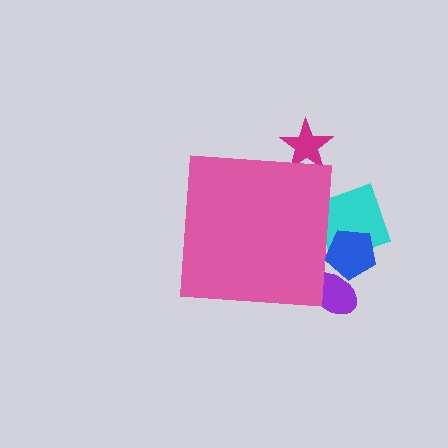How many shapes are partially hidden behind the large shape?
4 shapes are partially hidden.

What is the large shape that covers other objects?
A pink square.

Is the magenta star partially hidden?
Yes, the magenta star is partially hidden behind the pink square.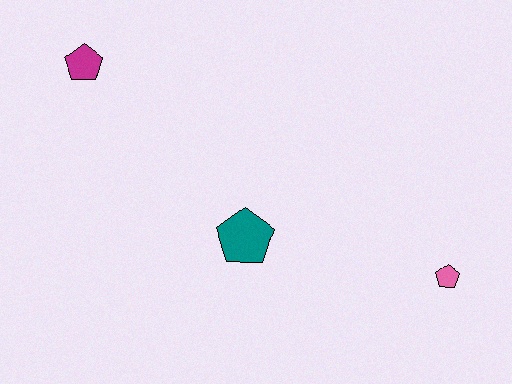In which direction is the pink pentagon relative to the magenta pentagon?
The pink pentagon is to the right of the magenta pentagon.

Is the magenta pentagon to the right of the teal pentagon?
No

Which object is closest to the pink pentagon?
The teal pentagon is closest to the pink pentagon.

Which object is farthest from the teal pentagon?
The magenta pentagon is farthest from the teal pentagon.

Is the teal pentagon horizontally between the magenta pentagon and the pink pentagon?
Yes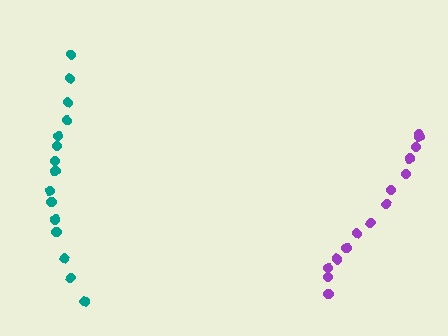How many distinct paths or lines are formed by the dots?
There are 2 distinct paths.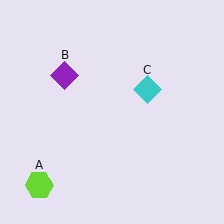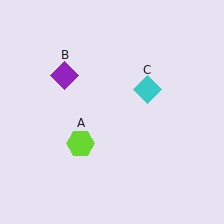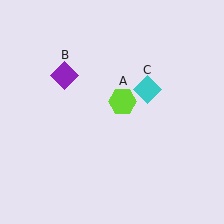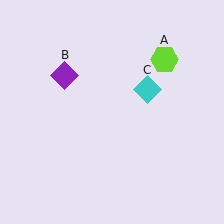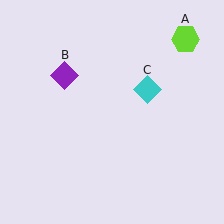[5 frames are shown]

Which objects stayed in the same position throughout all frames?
Purple diamond (object B) and cyan diamond (object C) remained stationary.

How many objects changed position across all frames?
1 object changed position: lime hexagon (object A).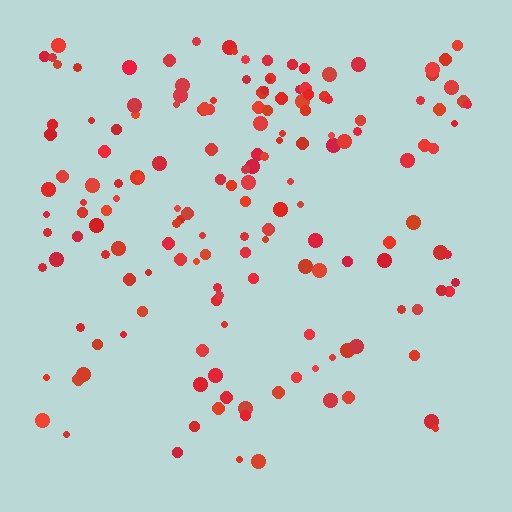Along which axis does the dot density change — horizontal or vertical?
Vertical.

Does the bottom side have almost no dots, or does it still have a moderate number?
Still a moderate number, just noticeably fewer than the top.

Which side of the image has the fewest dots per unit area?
The bottom.